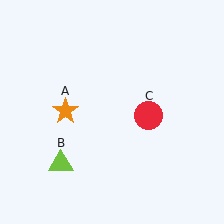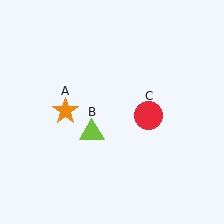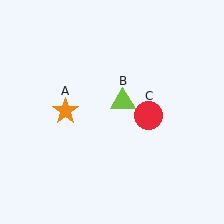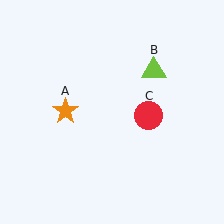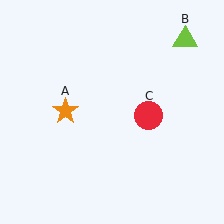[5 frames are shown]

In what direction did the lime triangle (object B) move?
The lime triangle (object B) moved up and to the right.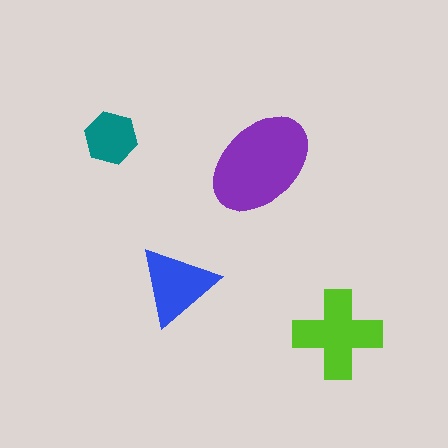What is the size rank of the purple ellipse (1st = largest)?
1st.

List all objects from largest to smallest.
The purple ellipse, the lime cross, the blue triangle, the teal hexagon.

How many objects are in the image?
There are 4 objects in the image.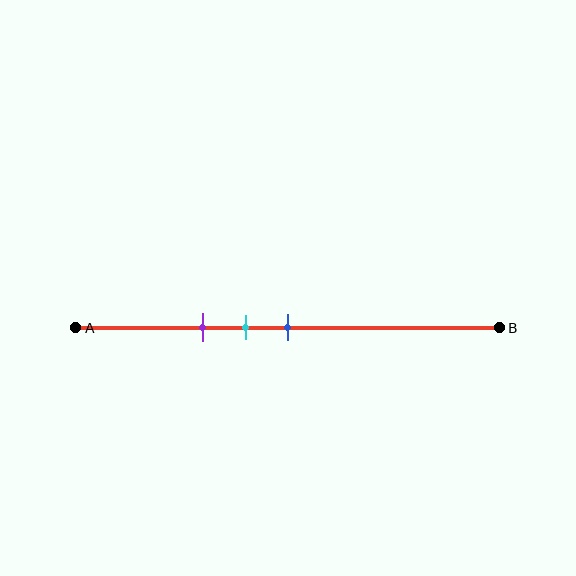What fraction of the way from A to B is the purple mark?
The purple mark is approximately 30% (0.3) of the way from A to B.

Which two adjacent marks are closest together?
The cyan and blue marks are the closest adjacent pair.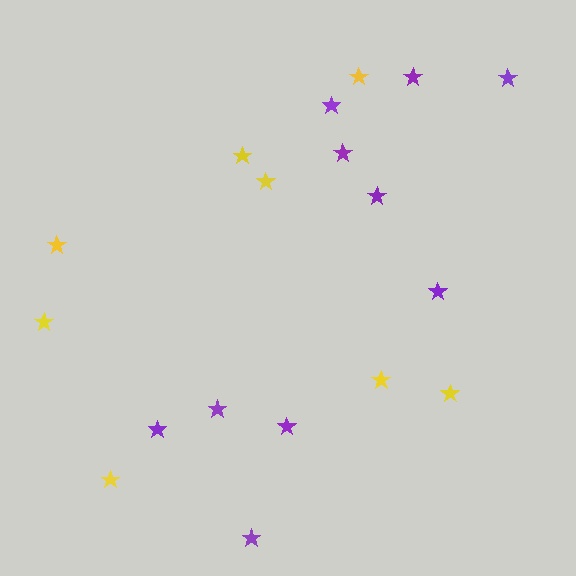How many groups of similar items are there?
There are 2 groups: one group of yellow stars (8) and one group of purple stars (10).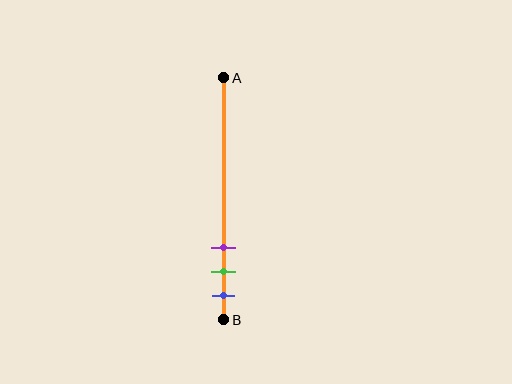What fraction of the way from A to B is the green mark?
The green mark is approximately 80% (0.8) of the way from A to B.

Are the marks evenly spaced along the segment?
Yes, the marks are approximately evenly spaced.